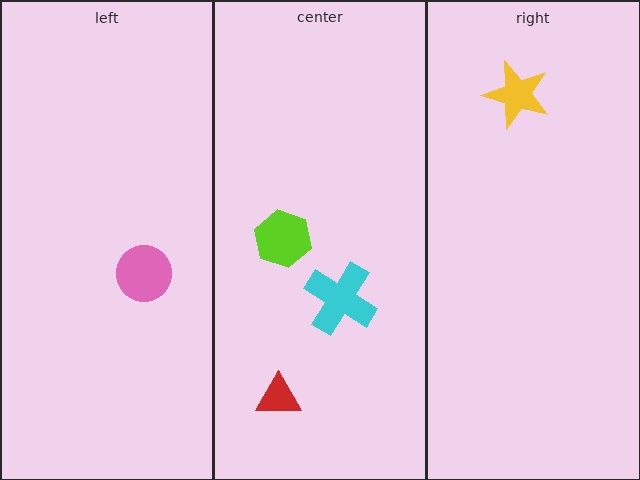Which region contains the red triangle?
The center region.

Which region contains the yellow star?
The right region.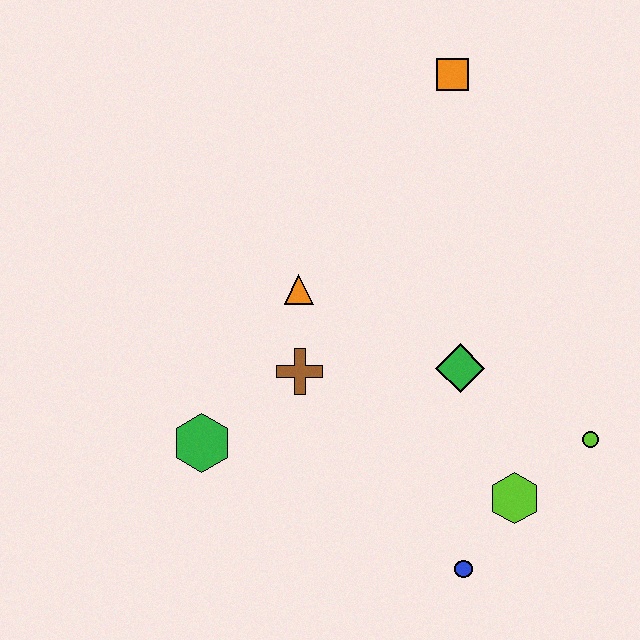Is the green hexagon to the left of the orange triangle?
Yes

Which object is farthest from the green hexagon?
The orange square is farthest from the green hexagon.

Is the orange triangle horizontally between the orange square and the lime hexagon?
No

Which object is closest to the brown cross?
The orange triangle is closest to the brown cross.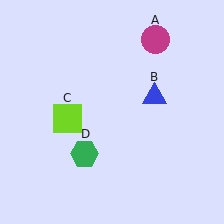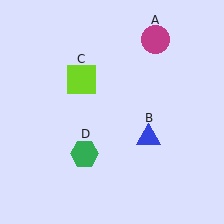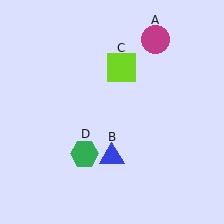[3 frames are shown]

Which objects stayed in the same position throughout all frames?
Magenta circle (object A) and green hexagon (object D) remained stationary.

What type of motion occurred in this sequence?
The blue triangle (object B), lime square (object C) rotated clockwise around the center of the scene.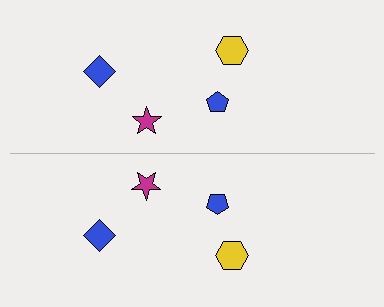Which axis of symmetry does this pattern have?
The pattern has a horizontal axis of symmetry running through the center of the image.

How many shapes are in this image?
There are 8 shapes in this image.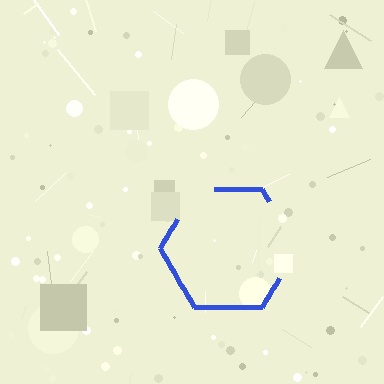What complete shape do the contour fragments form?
The contour fragments form a hexagon.